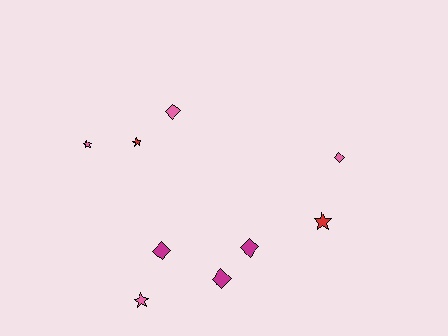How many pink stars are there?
There are 2 pink stars.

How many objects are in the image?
There are 9 objects.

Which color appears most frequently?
Pink, with 4 objects.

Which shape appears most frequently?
Diamond, with 5 objects.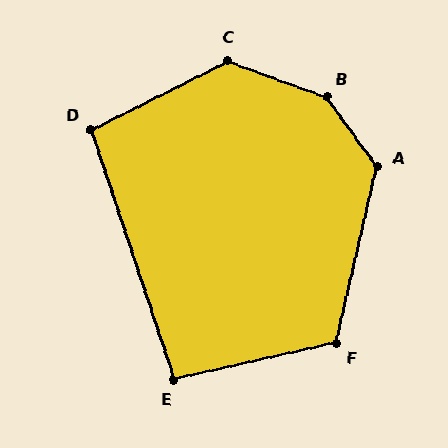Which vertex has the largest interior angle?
B, at approximately 146 degrees.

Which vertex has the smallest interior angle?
E, at approximately 96 degrees.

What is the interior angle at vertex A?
Approximately 131 degrees (obtuse).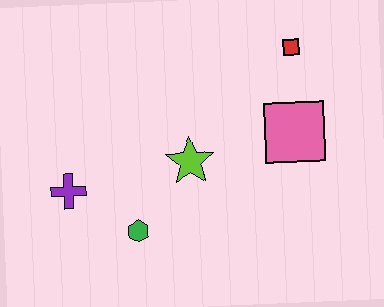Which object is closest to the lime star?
The green hexagon is closest to the lime star.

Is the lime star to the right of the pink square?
No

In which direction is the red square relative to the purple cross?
The red square is to the right of the purple cross.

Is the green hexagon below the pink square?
Yes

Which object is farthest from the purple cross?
The red square is farthest from the purple cross.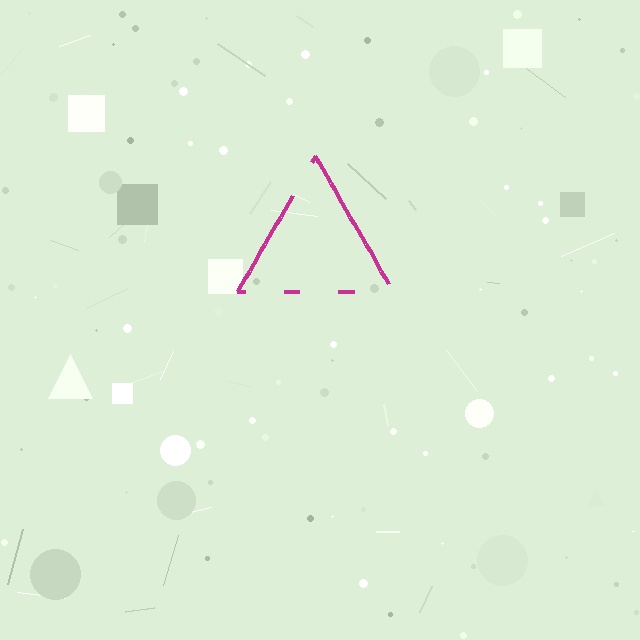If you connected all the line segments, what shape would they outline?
They would outline a triangle.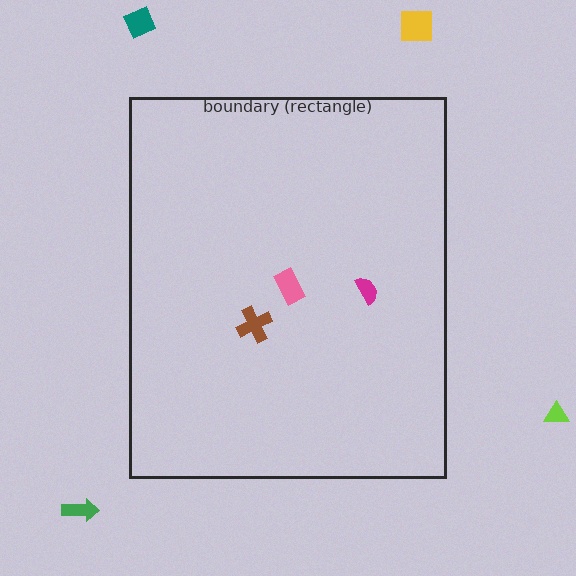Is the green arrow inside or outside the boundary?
Outside.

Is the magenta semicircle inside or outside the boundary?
Inside.